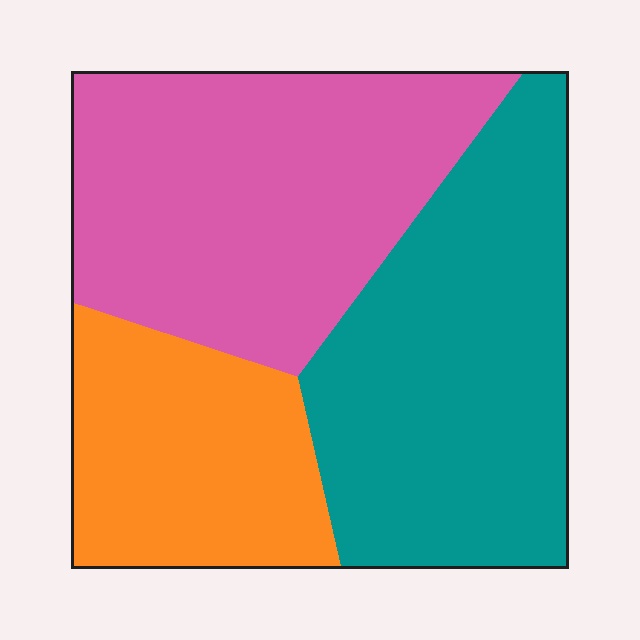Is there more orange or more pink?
Pink.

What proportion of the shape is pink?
Pink covers 39% of the shape.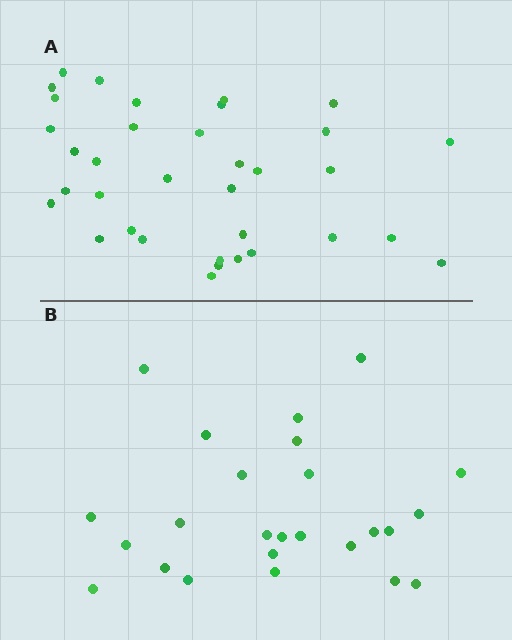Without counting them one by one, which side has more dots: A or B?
Region A (the top region) has more dots.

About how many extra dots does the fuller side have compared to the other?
Region A has roughly 10 or so more dots than region B.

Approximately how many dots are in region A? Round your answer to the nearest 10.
About 40 dots. (The exact count is 35, which rounds to 40.)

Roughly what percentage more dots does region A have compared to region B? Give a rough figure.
About 40% more.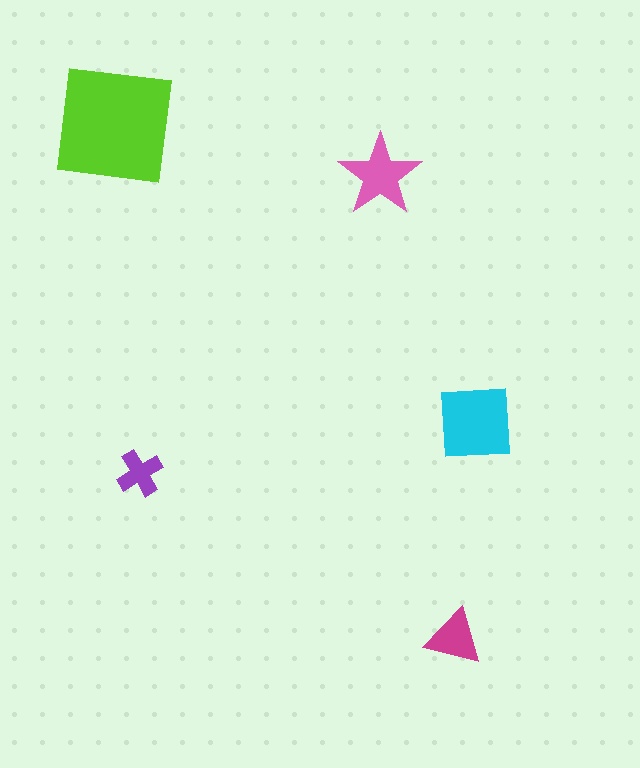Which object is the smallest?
The purple cross.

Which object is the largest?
The lime square.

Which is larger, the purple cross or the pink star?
The pink star.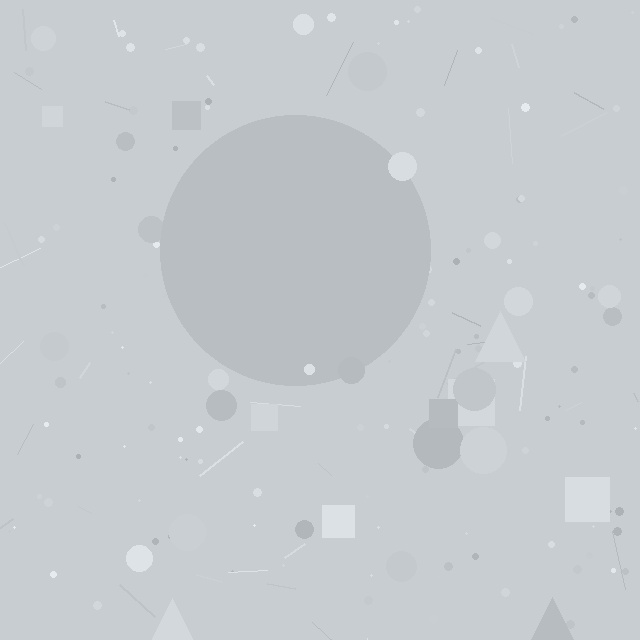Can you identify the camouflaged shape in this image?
The camouflaged shape is a circle.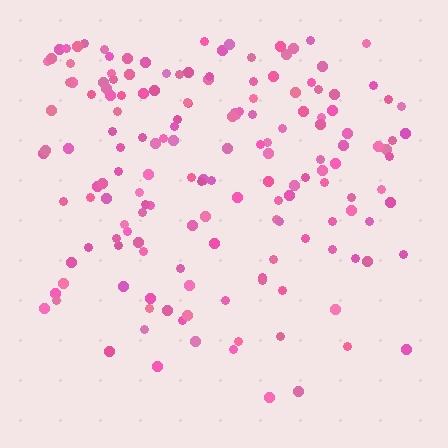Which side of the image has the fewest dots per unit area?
The bottom.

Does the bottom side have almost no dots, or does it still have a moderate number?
Still a moderate number, just noticeably fewer than the top.